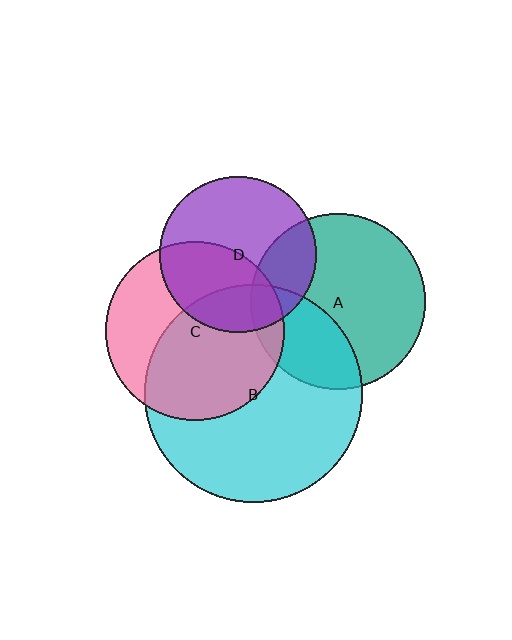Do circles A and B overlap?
Yes.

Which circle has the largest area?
Circle B (cyan).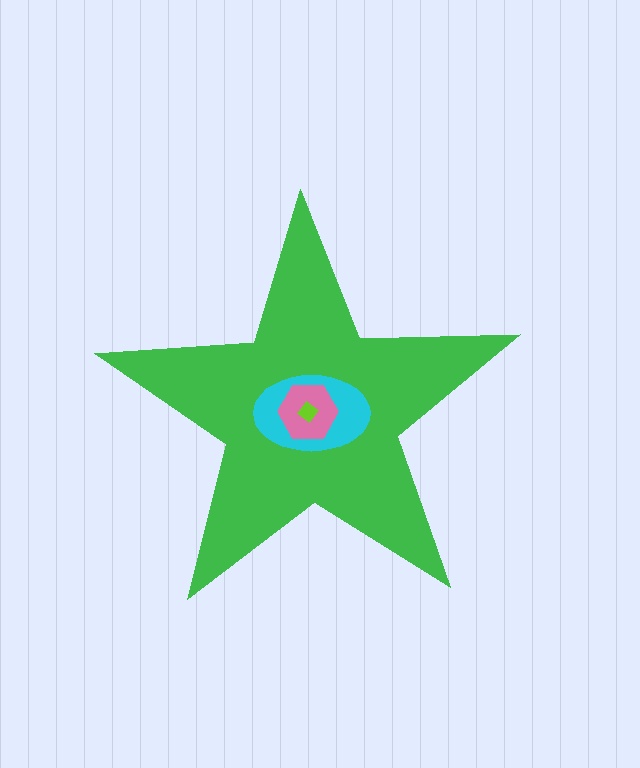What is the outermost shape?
The green star.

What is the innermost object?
The lime diamond.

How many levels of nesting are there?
4.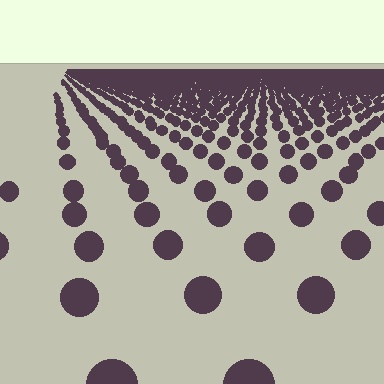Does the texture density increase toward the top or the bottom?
Density increases toward the top.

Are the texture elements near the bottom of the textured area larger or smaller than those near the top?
Larger. Near the bottom, elements are closer to the viewer and appear at a bigger on-screen size.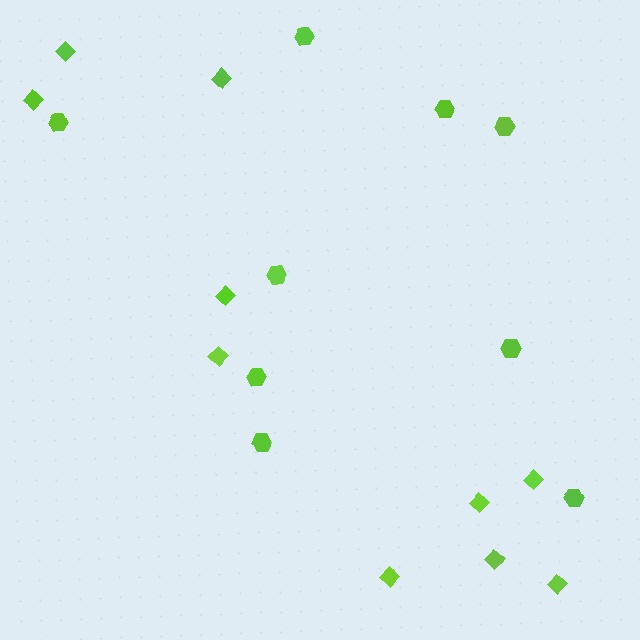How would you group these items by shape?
There are 2 groups: one group of diamonds (10) and one group of hexagons (9).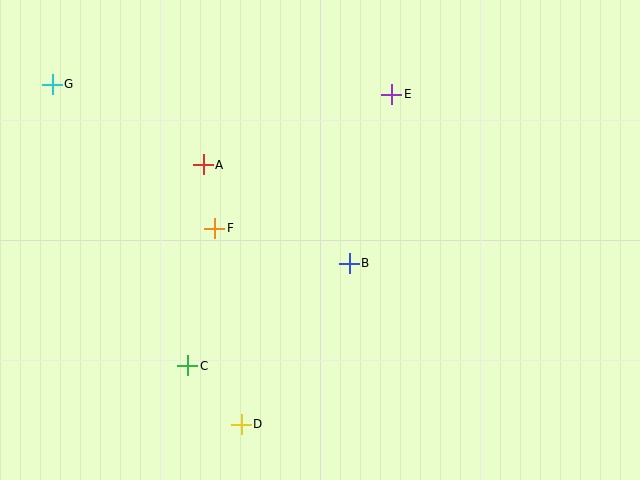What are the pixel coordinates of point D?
Point D is at (241, 424).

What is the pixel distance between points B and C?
The distance between B and C is 191 pixels.